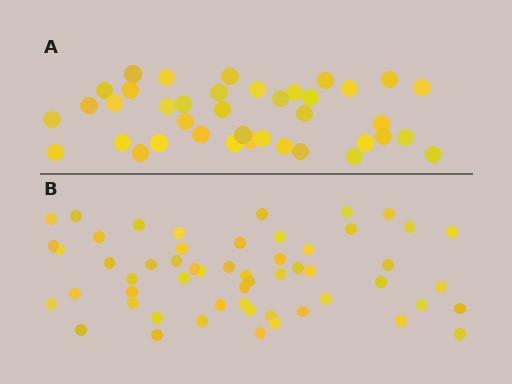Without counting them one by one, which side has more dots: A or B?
Region B (the bottom region) has more dots.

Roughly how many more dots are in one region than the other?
Region B has approximately 15 more dots than region A.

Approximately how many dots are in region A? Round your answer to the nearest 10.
About 40 dots. (The exact count is 39, which rounds to 40.)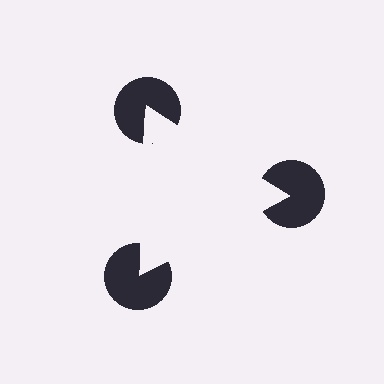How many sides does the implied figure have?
3 sides.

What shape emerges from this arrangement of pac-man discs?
An illusory triangle — its edges are inferred from the aligned wedge cuts in the pac-man discs, not physically drawn.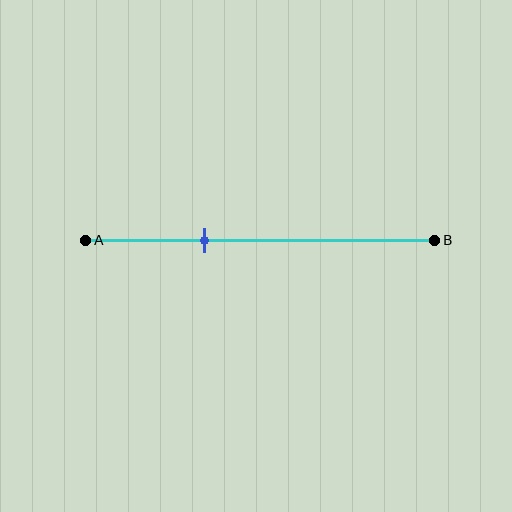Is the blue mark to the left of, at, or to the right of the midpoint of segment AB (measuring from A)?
The blue mark is to the left of the midpoint of segment AB.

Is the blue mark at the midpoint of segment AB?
No, the mark is at about 35% from A, not at the 50% midpoint.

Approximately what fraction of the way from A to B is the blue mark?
The blue mark is approximately 35% of the way from A to B.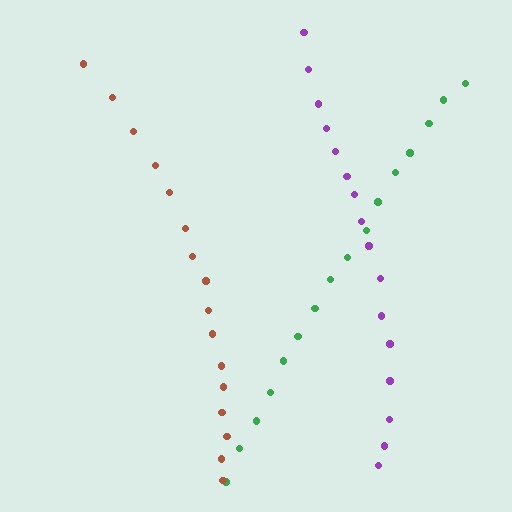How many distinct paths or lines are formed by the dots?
There are 3 distinct paths.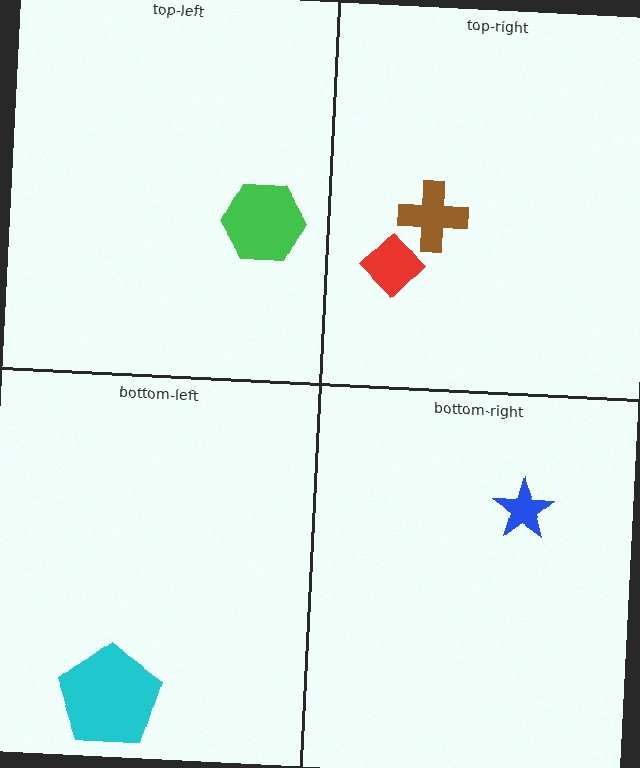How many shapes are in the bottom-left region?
1.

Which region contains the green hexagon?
The top-left region.